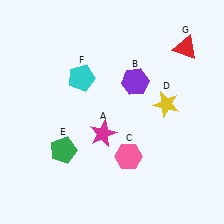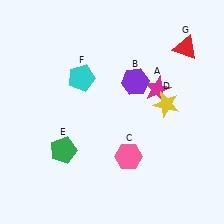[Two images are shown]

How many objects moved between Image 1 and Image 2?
1 object moved between the two images.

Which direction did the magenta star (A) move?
The magenta star (A) moved right.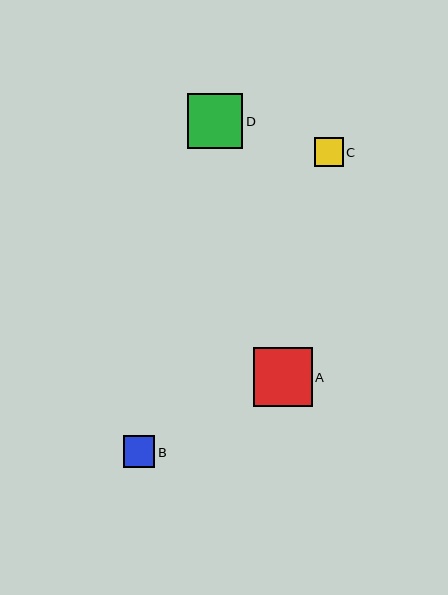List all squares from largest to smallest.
From largest to smallest: A, D, B, C.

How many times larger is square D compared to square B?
Square D is approximately 1.7 times the size of square B.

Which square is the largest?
Square A is the largest with a size of approximately 59 pixels.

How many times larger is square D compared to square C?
Square D is approximately 1.9 times the size of square C.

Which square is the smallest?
Square C is the smallest with a size of approximately 29 pixels.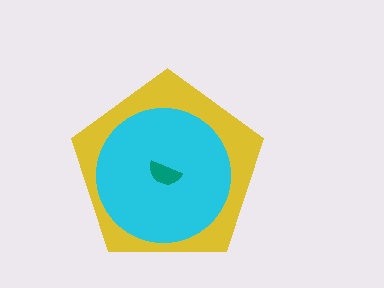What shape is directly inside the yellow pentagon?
The cyan circle.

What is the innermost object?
The teal semicircle.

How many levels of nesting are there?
3.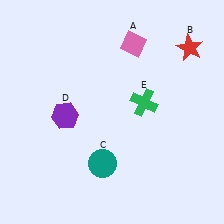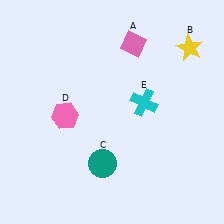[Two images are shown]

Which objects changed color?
B changed from red to yellow. D changed from purple to pink. E changed from green to cyan.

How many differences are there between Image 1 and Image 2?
There are 3 differences between the two images.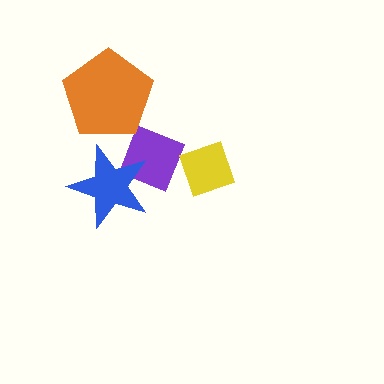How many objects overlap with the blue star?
1 object overlaps with the blue star.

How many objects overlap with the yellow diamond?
0 objects overlap with the yellow diamond.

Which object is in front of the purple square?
The blue star is in front of the purple square.